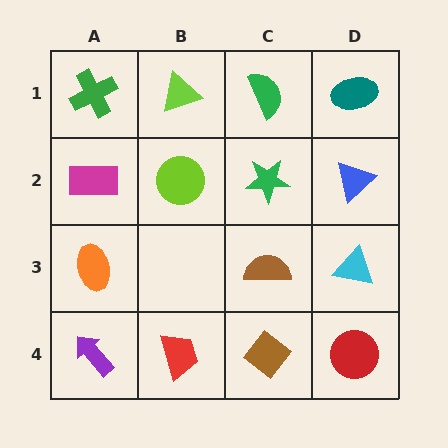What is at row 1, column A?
A green cross.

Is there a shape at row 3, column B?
No, that cell is empty.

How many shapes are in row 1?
4 shapes.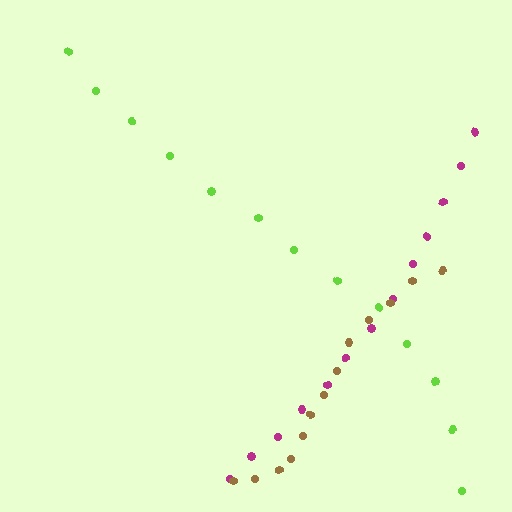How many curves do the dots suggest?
There are 3 distinct paths.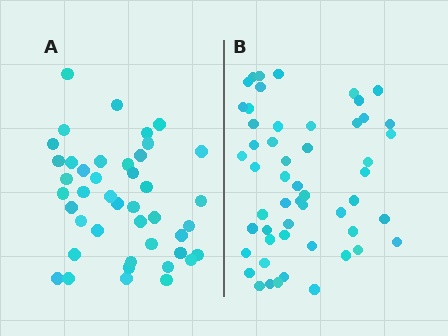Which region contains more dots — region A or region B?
Region B (the right region) has more dots.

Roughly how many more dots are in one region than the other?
Region B has roughly 10 or so more dots than region A.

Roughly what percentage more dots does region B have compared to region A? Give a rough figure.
About 25% more.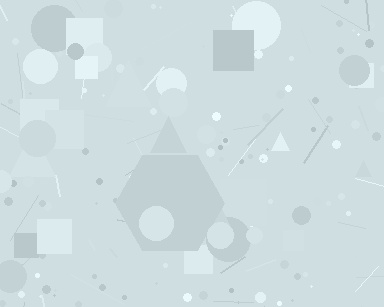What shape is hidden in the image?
A hexagon is hidden in the image.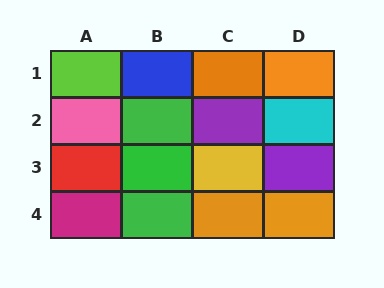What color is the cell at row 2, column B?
Green.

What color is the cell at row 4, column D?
Orange.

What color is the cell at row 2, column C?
Purple.